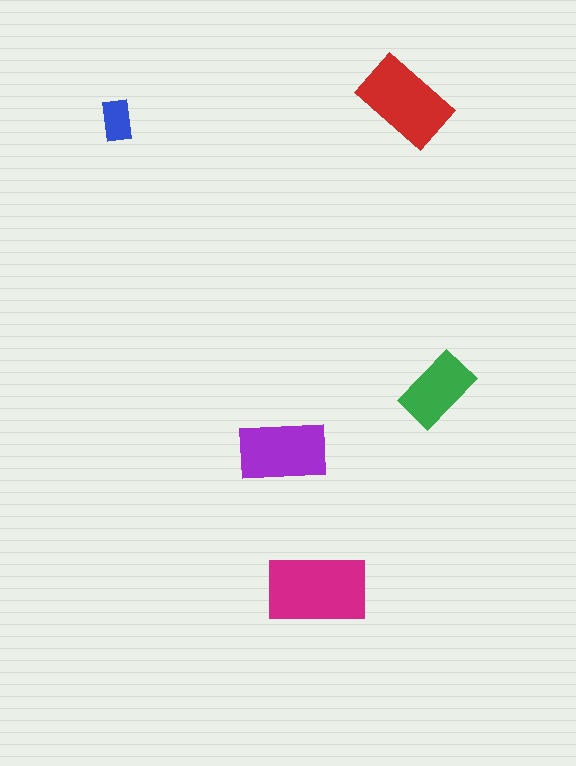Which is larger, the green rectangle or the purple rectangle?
The purple one.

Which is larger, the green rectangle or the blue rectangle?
The green one.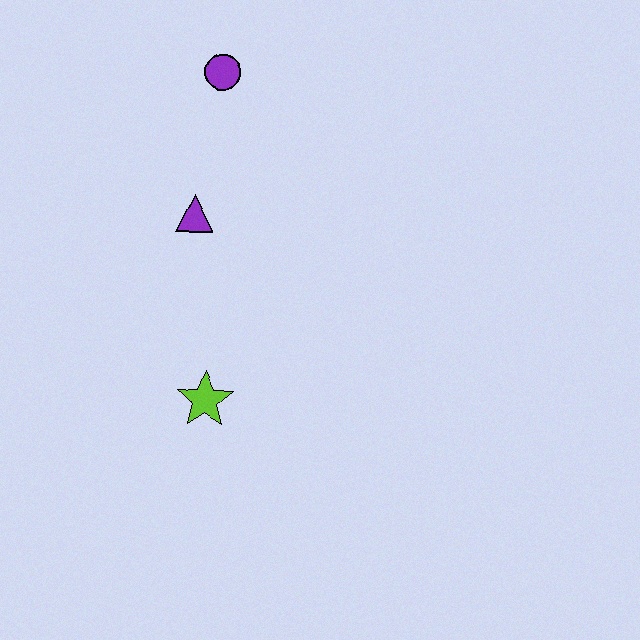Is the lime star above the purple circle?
No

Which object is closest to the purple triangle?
The purple circle is closest to the purple triangle.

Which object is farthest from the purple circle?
The lime star is farthest from the purple circle.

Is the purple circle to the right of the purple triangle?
Yes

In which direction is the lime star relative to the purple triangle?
The lime star is below the purple triangle.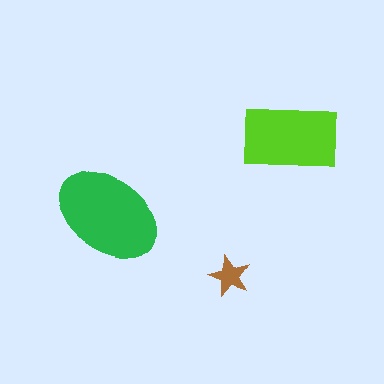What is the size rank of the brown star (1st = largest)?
3rd.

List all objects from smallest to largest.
The brown star, the lime rectangle, the green ellipse.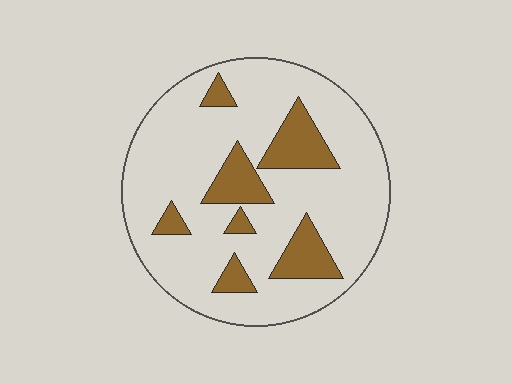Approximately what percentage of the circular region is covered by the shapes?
Approximately 20%.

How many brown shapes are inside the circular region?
7.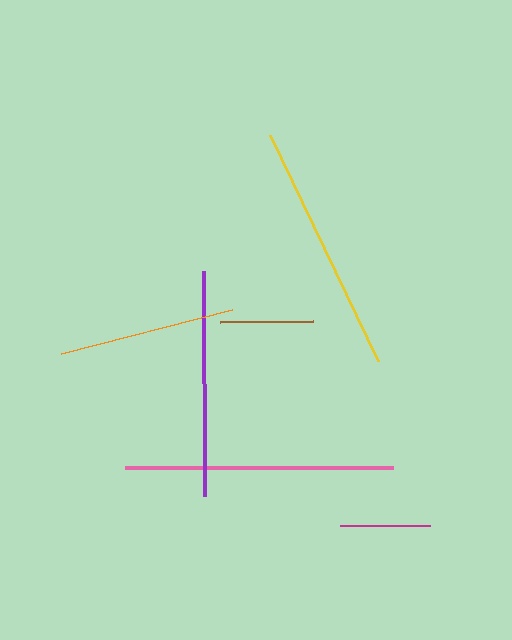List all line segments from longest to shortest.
From longest to shortest: pink, yellow, purple, orange, brown, magenta.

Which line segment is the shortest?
The magenta line is the shortest at approximately 90 pixels.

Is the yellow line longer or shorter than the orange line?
The yellow line is longer than the orange line.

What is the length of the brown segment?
The brown segment is approximately 93 pixels long.